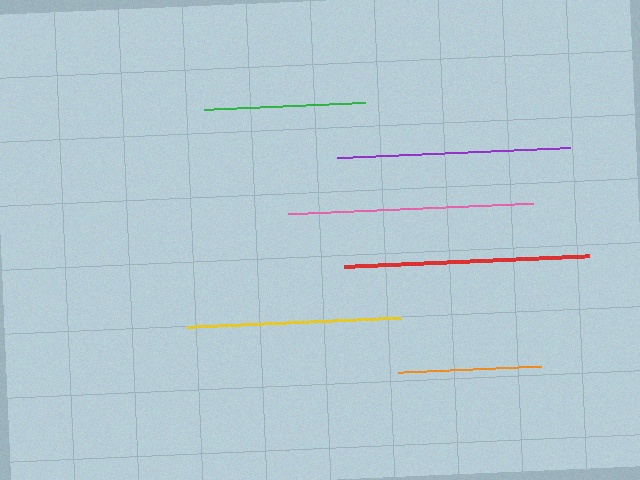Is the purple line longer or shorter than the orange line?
The purple line is longer than the orange line.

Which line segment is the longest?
The pink line is the longest at approximately 246 pixels.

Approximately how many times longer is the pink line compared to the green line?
The pink line is approximately 1.5 times the length of the green line.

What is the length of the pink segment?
The pink segment is approximately 246 pixels long.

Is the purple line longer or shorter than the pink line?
The pink line is longer than the purple line.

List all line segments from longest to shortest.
From longest to shortest: pink, red, purple, yellow, green, orange.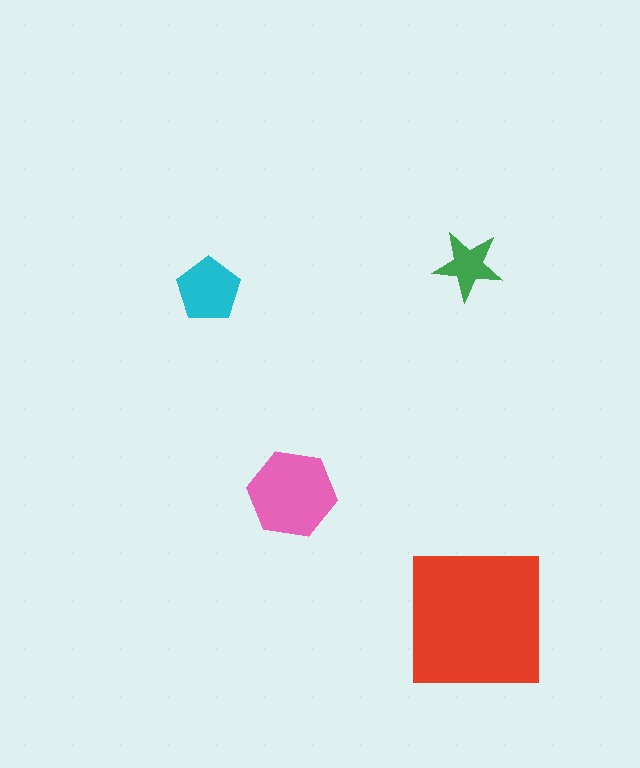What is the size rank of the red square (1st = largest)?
1st.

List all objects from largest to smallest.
The red square, the pink hexagon, the cyan pentagon, the green star.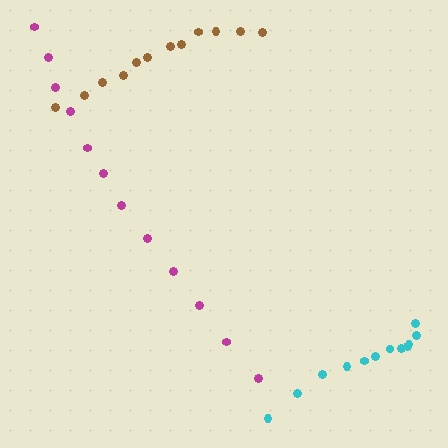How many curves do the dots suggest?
There are 3 distinct paths.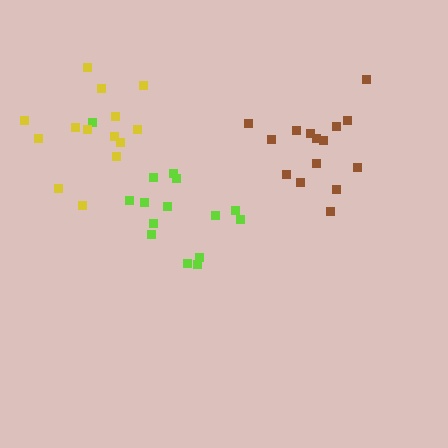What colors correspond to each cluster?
The clusters are colored: lime, brown, yellow.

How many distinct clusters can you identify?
There are 3 distinct clusters.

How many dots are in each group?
Group 1: 15 dots, Group 2: 15 dots, Group 3: 14 dots (44 total).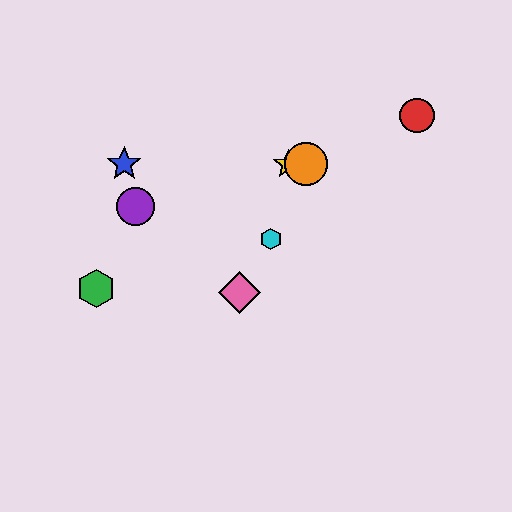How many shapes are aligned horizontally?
3 shapes (the blue star, the yellow star, the orange circle) are aligned horizontally.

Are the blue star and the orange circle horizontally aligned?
Yes, both are at y≈164.